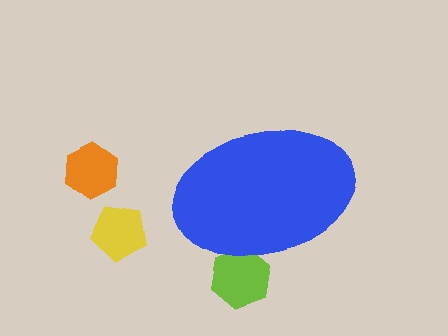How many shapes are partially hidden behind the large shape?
1 shape is partially hidden.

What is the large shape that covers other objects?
A blue ellipse.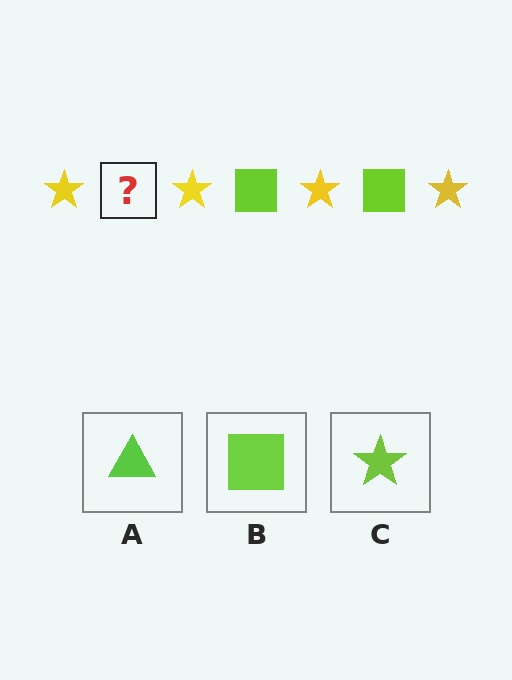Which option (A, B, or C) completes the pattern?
B.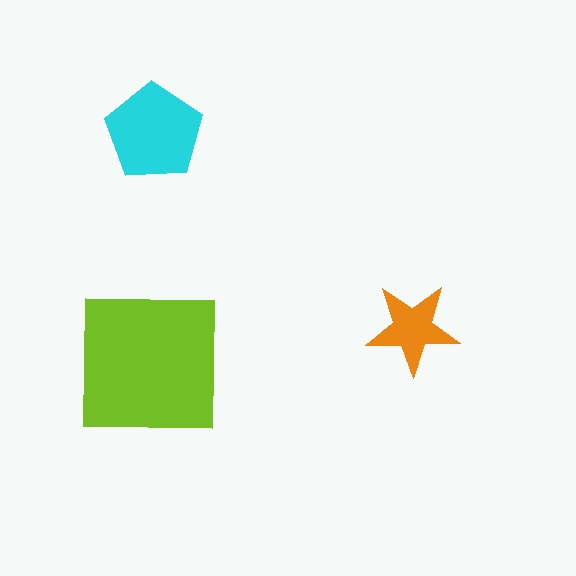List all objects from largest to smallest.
The lime square, the cyan pentagon, the orange star.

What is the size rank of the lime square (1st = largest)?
1st.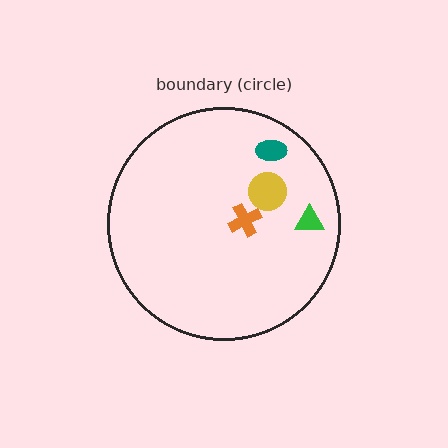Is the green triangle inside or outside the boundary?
Inside.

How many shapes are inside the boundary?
4 inside, 0 outside.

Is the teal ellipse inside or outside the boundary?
Inside.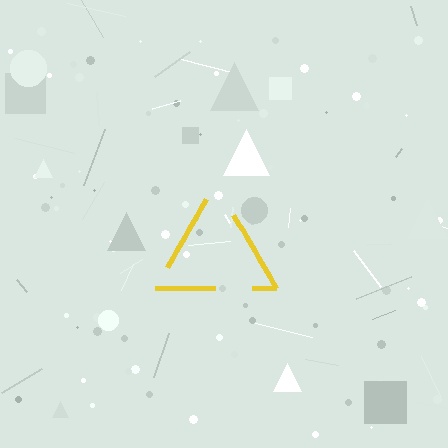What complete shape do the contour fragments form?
The contour fragments form a triangle.